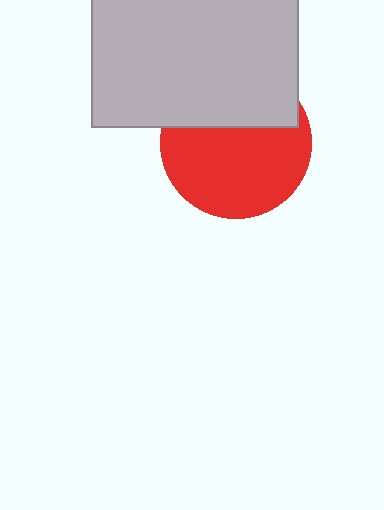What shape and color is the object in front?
The object in front is a light gray rectangle.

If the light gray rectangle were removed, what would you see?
You would see the complete red circle.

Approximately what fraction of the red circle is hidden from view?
Roughly 36% of the red circle is hidden behind the light gray rectangle.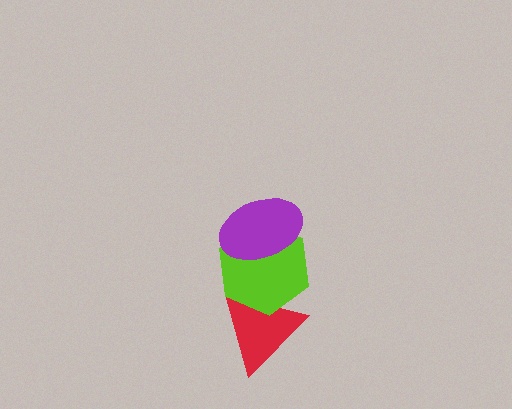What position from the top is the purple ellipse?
The purple ellipse is 1st from the top.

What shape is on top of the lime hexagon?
The purple ellipse is on top of the lime hexagon.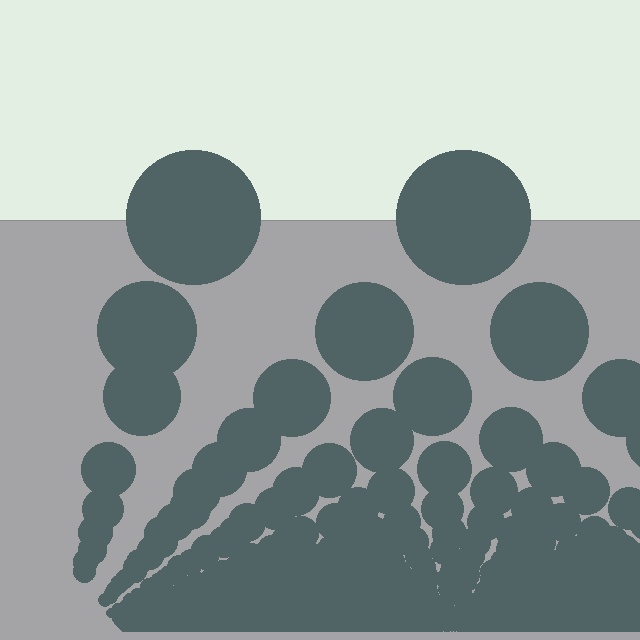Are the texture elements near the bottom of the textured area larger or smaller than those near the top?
Smaller. The gradient is inverted — elements near the bottom are smaller and denser.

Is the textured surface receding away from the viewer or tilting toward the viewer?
The surface appears to tilt toward the viewer. Texture elements get larger and sparser toward the top.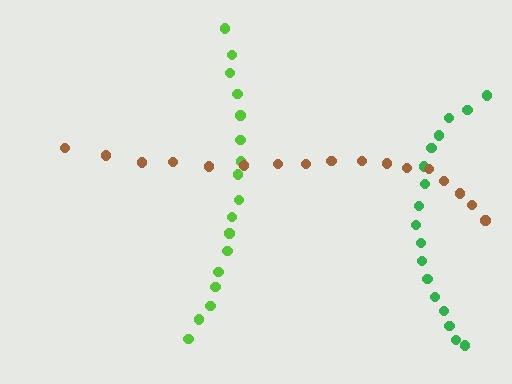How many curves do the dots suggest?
There are 3 distinct paths.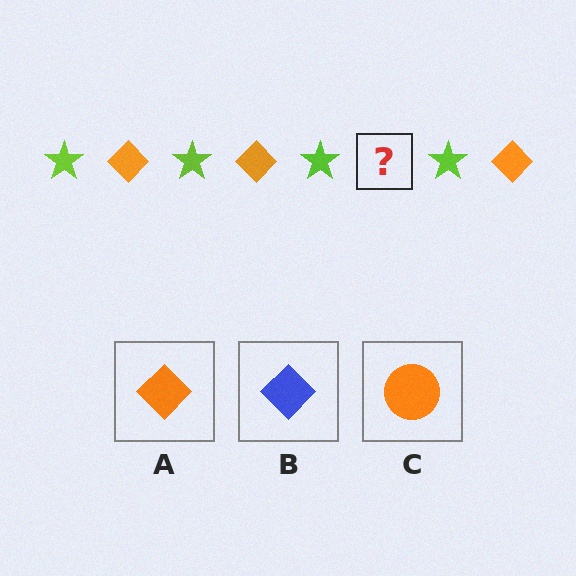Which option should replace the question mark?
Option A.